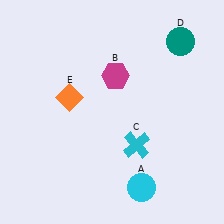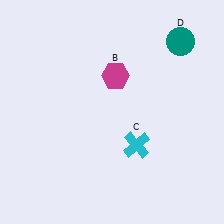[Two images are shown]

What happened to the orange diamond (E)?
The orange diamond (E) was removed in Image 2. It was in the top-left area of Image 1.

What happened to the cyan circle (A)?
The cyan circle (A) was removed in Image 2. It was in the bottom-right area of Image 1.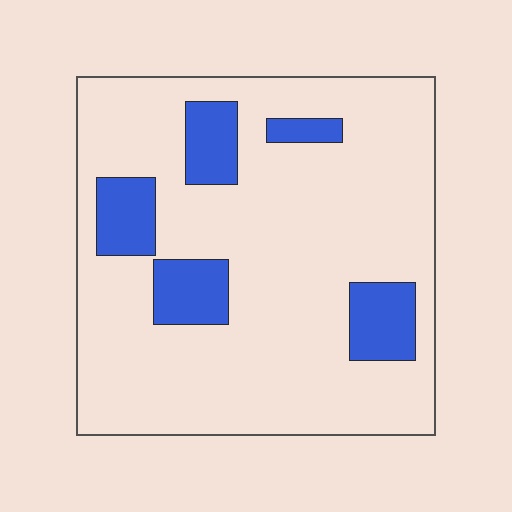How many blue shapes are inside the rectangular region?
5.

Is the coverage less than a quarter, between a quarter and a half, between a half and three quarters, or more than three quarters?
Less than a quarter.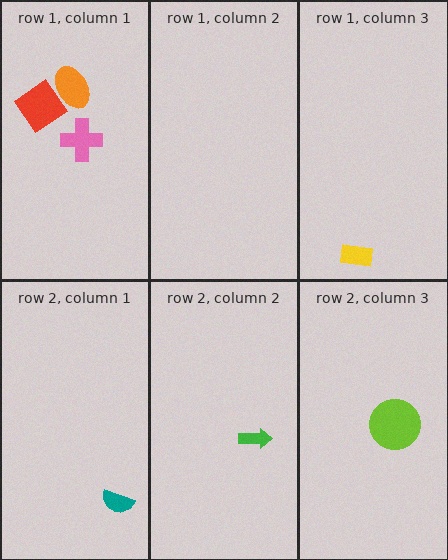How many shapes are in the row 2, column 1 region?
1.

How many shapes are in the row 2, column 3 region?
1.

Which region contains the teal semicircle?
The row 2, column 1 region.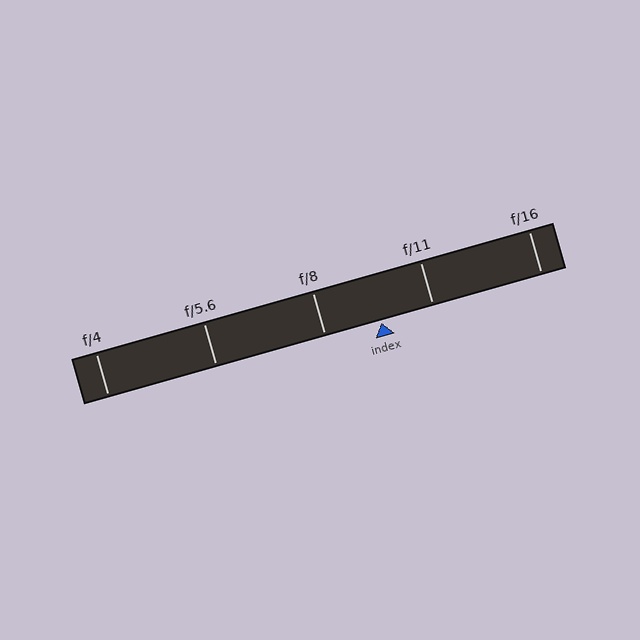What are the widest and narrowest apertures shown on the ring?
The widest aperture shown is f/4 and the narrowest is f/16.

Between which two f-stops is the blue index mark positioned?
The index mark is between f/8 and f/11.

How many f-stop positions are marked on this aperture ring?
There are 5 f-stop positions marked.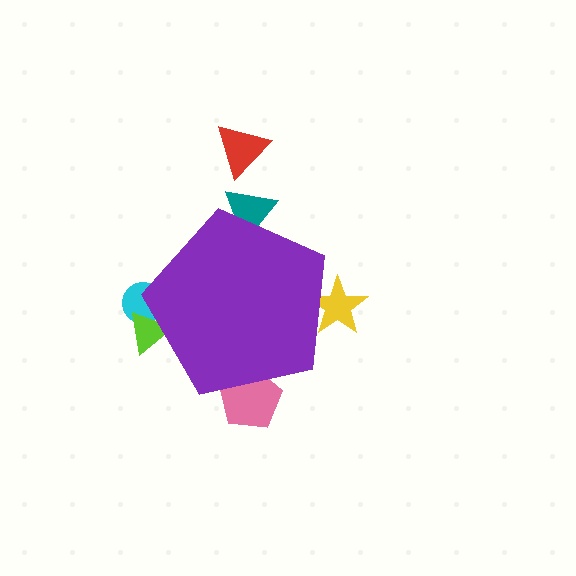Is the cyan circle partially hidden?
Yes, the cyan circle is partially hidden behind the purple pentagon.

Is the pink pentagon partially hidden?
Yes, the pink pentagon is partially hidden behind the purple pentagon.